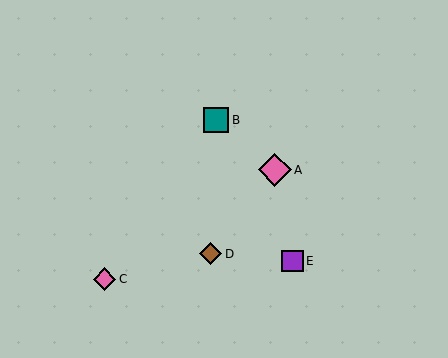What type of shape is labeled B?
Shape B is a teal square.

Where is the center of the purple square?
The center of the purple square is at (293, 261).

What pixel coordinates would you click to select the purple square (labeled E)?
Click at (293, 261) to select the purple square E.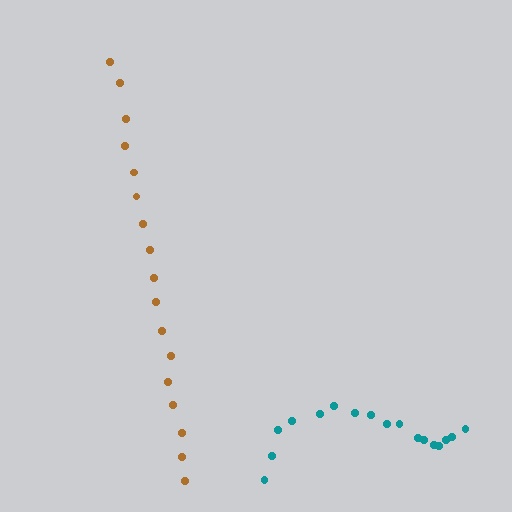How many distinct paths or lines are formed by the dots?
There are 2 distinct paths.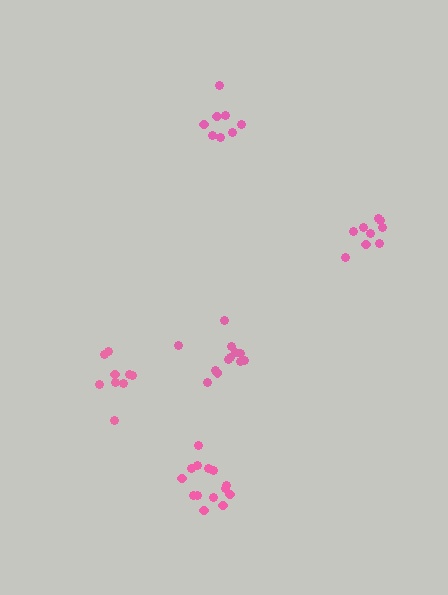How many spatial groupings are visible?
There are 5 spatial groupings.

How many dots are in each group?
Group 1: 9 dots, Group 2: 9 dots, Group 3: 12 dots, Group 4: 14 dots, Group 5: 8 dots (52 total).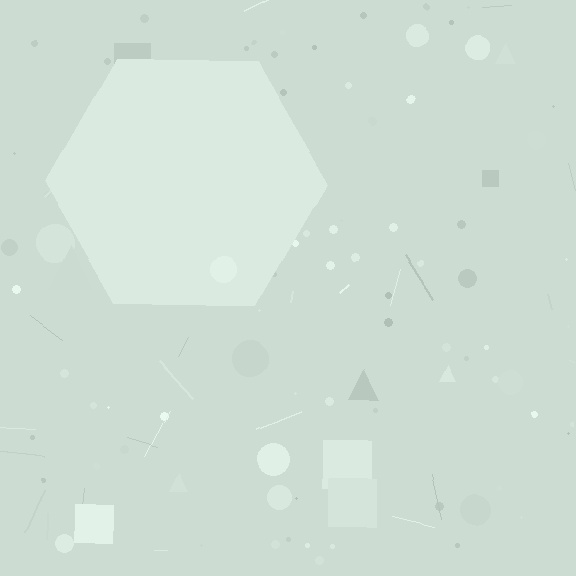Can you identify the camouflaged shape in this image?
The camouflaged shape is a hexagon.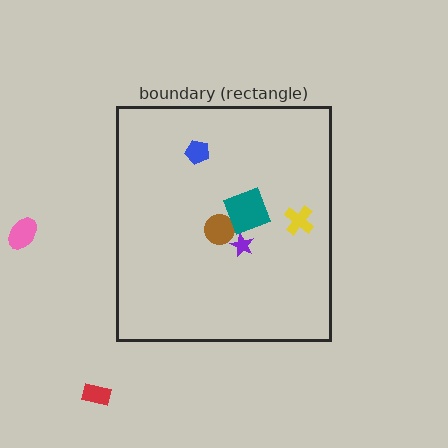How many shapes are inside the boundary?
5 inside, 2 outside.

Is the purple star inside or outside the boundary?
Inside.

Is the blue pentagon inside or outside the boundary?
Inside.